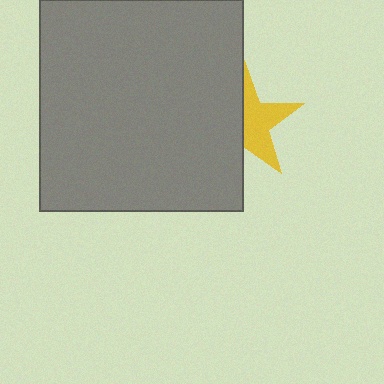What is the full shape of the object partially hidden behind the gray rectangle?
The partially hidden object is a yellow star.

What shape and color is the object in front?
The object in front is a gray rectangle.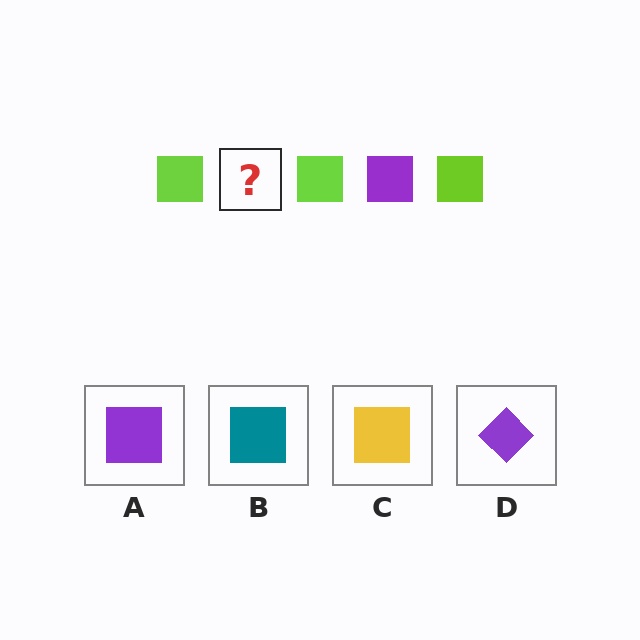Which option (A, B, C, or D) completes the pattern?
A.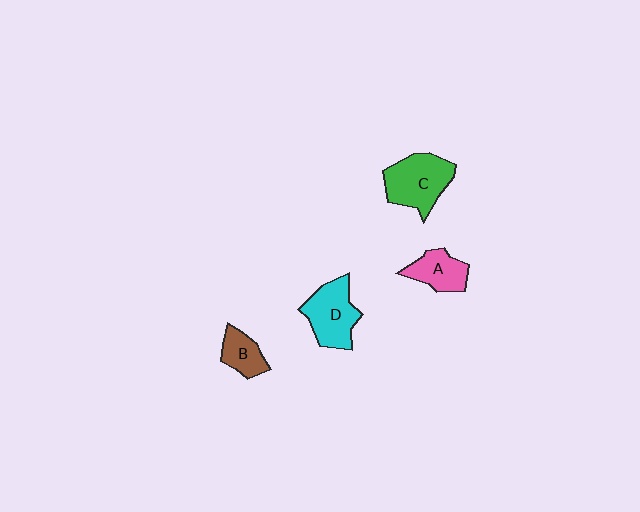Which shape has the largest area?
Shape C (green).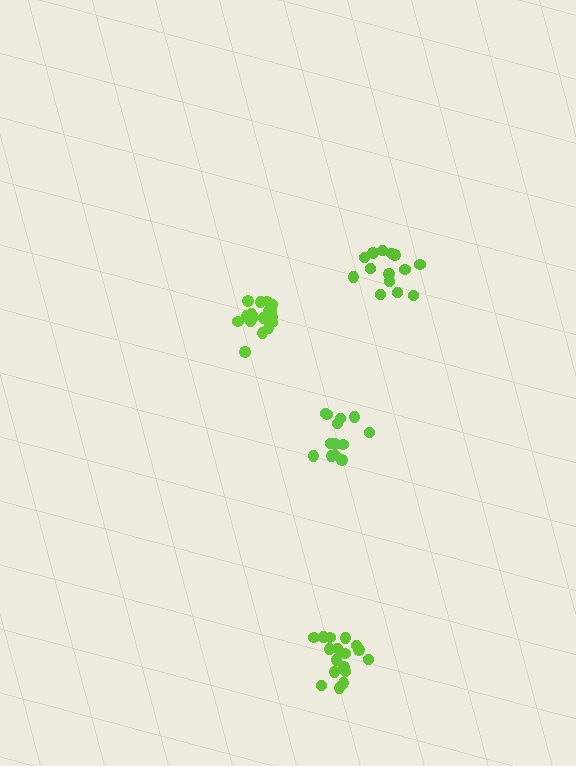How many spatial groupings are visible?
There are 4 spatial groupings.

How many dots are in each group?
Group 1: 19 dots, Group 2: 14 dots, Group 3: 13 dots, Group 4: 17 dots (63 total).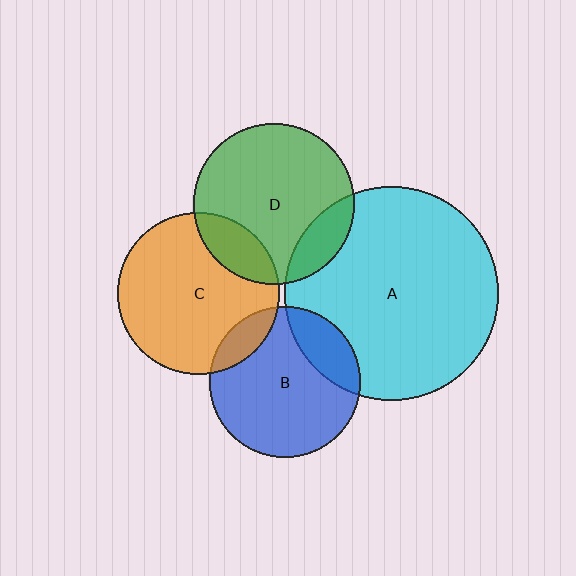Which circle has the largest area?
Circle A (cyan).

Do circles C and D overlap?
Yes.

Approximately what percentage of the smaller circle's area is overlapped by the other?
Approximately 15%.